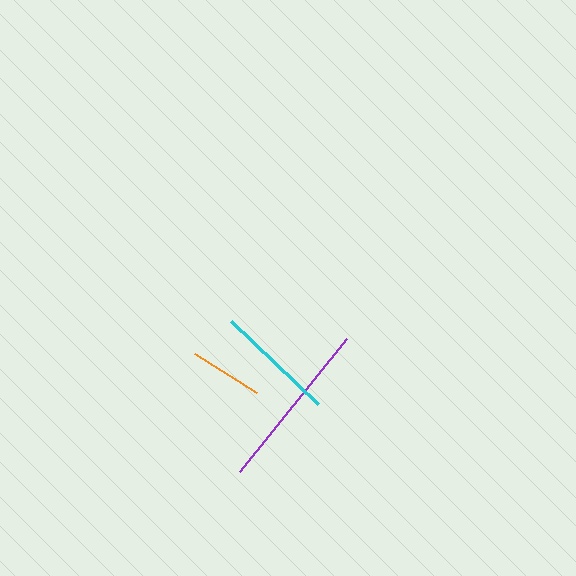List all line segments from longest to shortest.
From longest to shortest: purple, cyan, orange.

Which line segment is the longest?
The purple line is the longest at approximately 171 pixels.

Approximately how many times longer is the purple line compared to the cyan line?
The purple line is approximately 1.4 times the length of the cyan line.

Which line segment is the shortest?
The orange line is the shortest at approximately 73 pixels.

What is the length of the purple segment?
The purple segment is approximately 171 pixels long.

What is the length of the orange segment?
The orange segment is approximately 73 pixels long.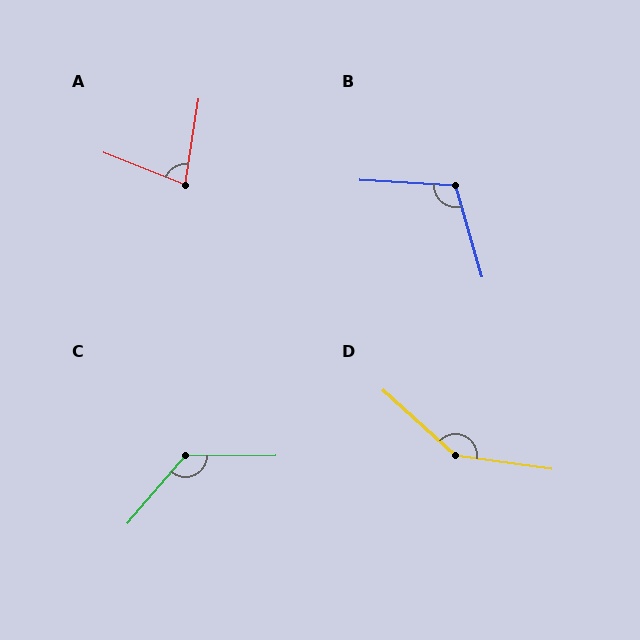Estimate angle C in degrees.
Approximately 131 degrees.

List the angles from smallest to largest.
A (77°), B (109°), C (131°), D (146°).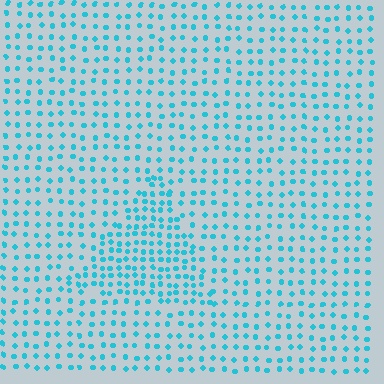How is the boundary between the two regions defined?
The boundary is defined by a change in element density (approximately 1.8x ratio). All elements are the same color, size, and shape.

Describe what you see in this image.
The image contains small cyan elements arranged at two different densities. A triangle-shaped region is visible where the elements are more densely packed than the surrounding area.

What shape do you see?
I see a triangle.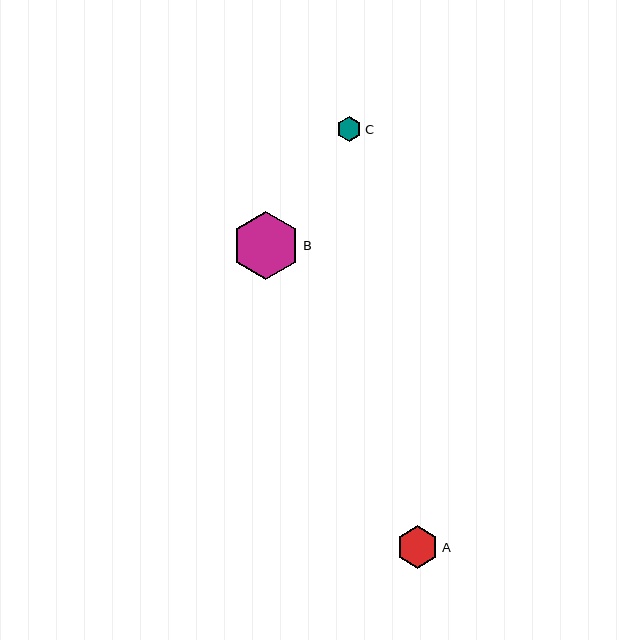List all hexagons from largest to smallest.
From largest to smallest: B, A, C.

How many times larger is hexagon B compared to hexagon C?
Hexagon B is approximately 2.7 times the size of hexagon C.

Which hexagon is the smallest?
Hexagon C is the smallest with a size of approximately 25 pixels.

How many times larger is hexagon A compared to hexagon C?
Hexagon A is approximately 1.7 times the size of hexagon C.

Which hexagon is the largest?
Hexagon B is the largest with a size of approximately 68 pixels.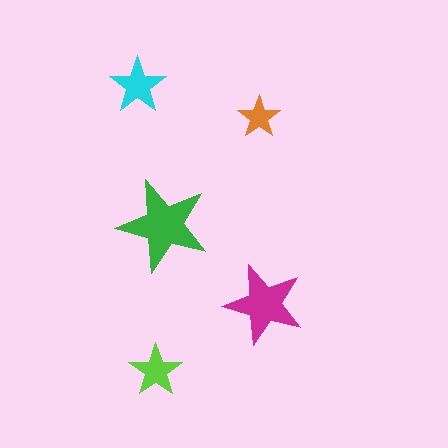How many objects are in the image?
There are 5 objects in the image.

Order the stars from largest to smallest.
the green one, the magenta one, the cyan one, the lime one, the orange one.